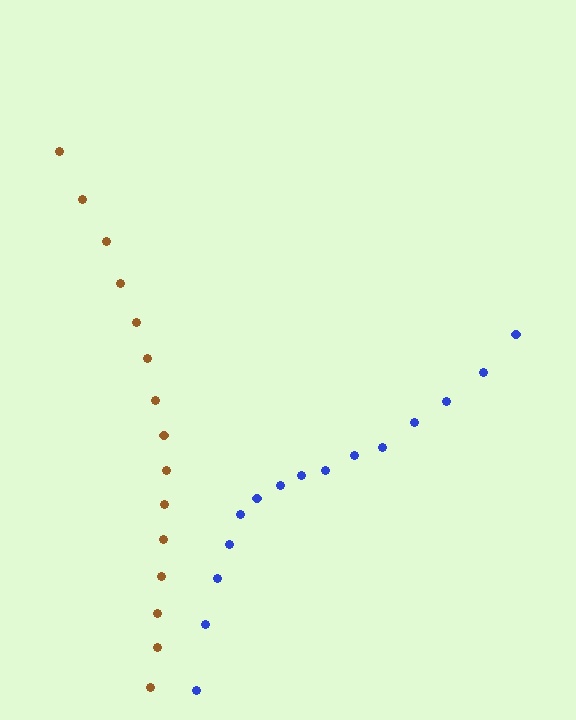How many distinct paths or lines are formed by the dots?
There are 2 distinct paths.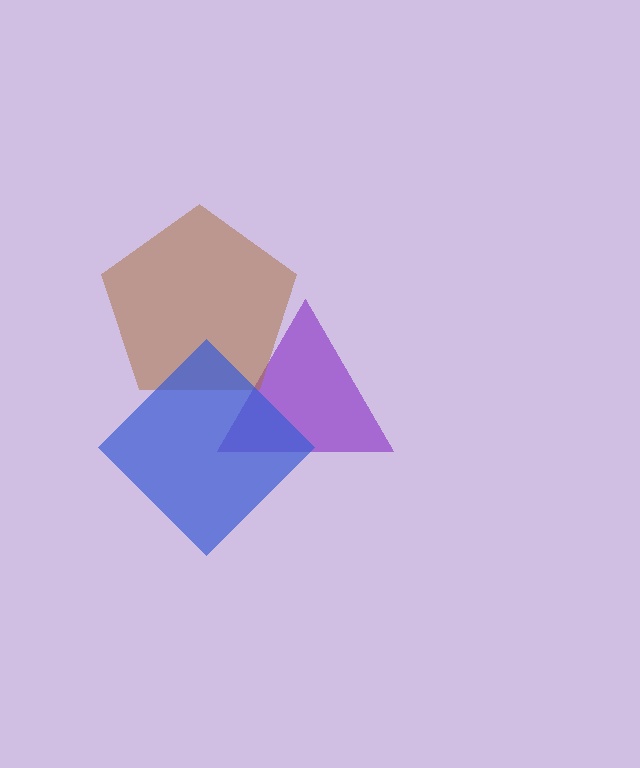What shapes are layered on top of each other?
The layered shapes are: a purple triangle, a brown pentagon, a blue diamond.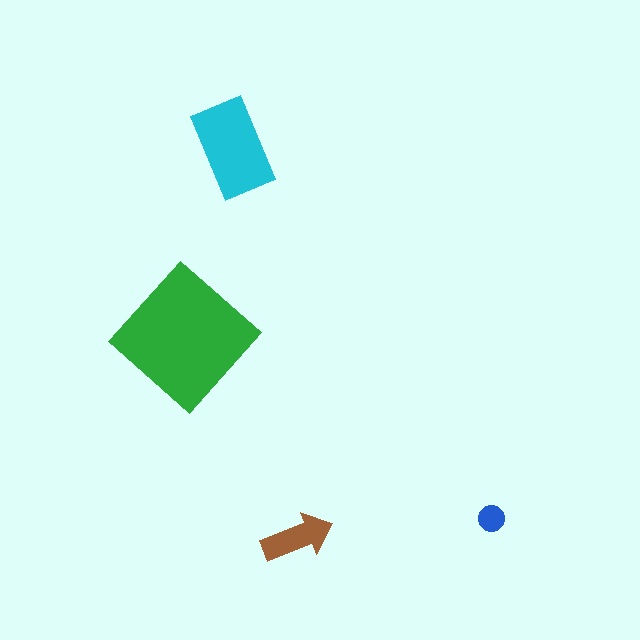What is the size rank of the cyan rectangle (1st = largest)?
2nd.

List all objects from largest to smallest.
The green diamond, the cyan rectangle, the brown arrow, the blue circle.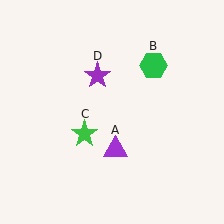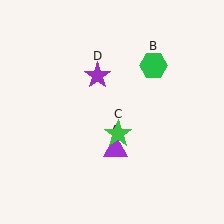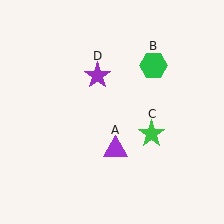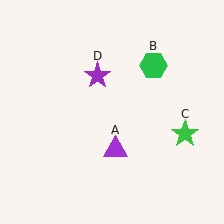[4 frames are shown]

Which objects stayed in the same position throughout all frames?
Purple triangle (object A) and green hexagon (object B) and purple star (object D) remained stationary.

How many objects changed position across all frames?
1 object changed position: green star (object C).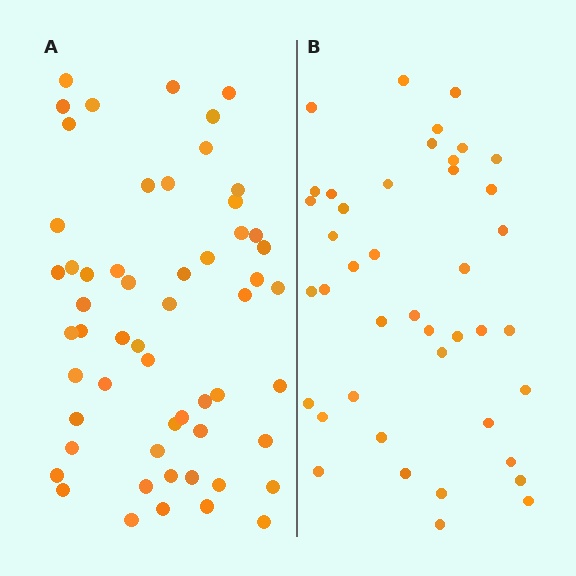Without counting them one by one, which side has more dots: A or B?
Region A (the left region) has more dots.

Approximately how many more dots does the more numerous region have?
Region A has approximately 15 more dots than region B.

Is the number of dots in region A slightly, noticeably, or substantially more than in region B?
Region A has noticeably more, but not dramatically so. The ratio is roughly 1.3 to 1.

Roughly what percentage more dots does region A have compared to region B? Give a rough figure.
About 35% more.